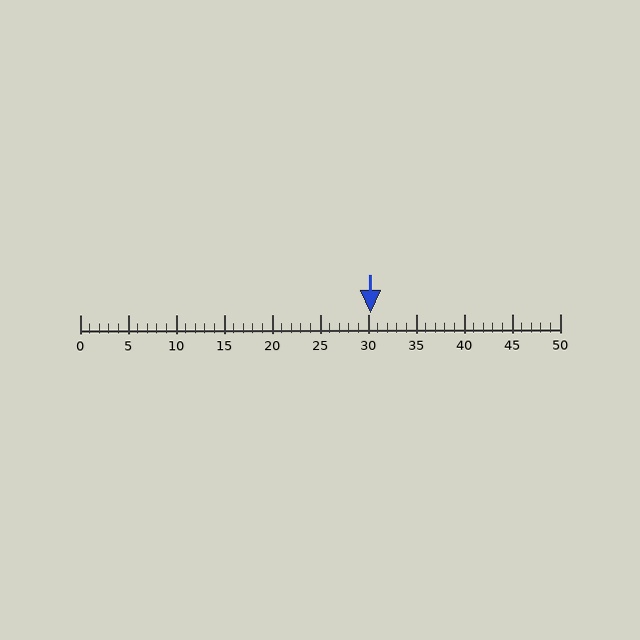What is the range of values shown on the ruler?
The ruler shows values from 0 to 50.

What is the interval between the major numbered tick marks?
The major tick marks are spaced 5 units apart.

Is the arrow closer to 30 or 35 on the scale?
The arrow is closer to 30.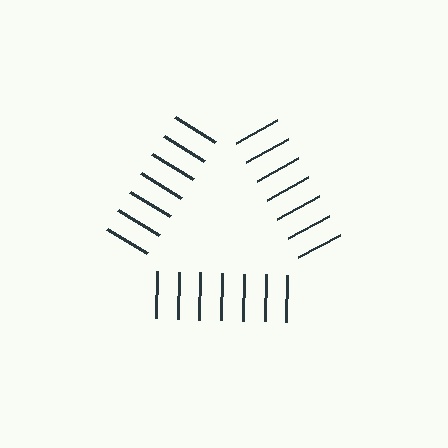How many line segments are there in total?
21 — 7 along each of the 3 edges.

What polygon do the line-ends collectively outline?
An illusory triangle — the line segments terminate on its edges but no continuous stroke is drawn.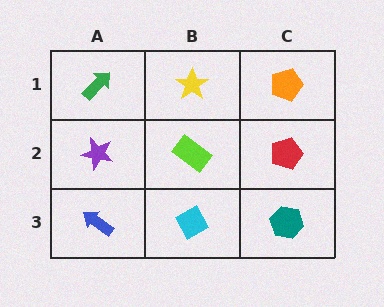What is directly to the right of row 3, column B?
A teal hexagon.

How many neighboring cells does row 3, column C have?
2.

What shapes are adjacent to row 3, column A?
A purple star (row 2, column A), a cyan diamond (row 3, column B).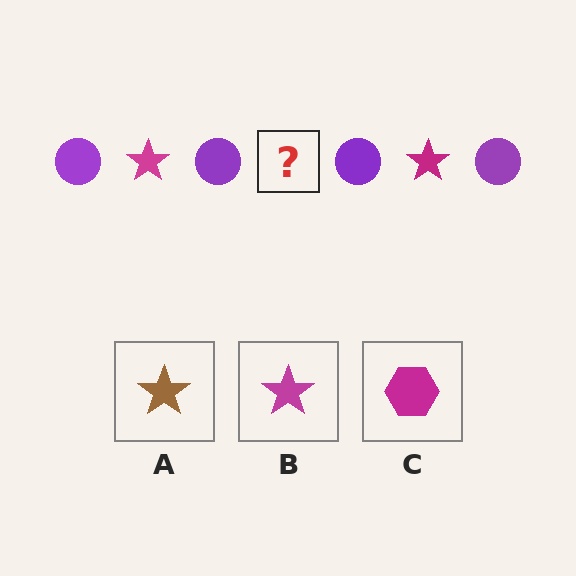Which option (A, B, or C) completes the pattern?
B.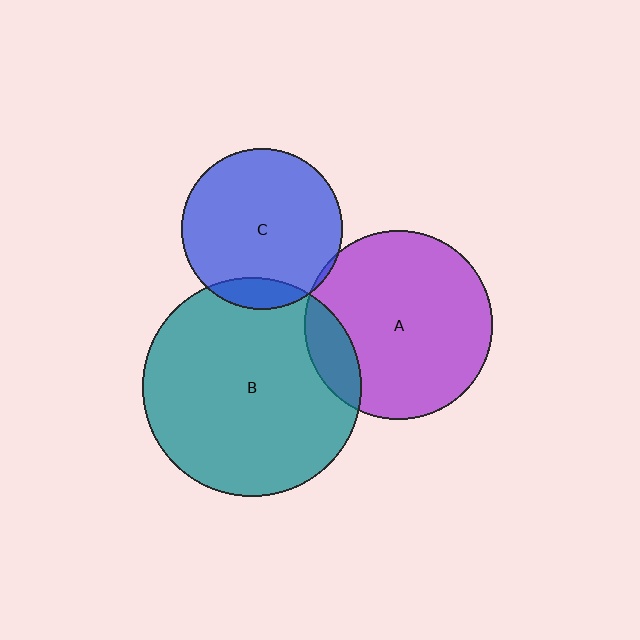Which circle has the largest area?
Circle B (teal).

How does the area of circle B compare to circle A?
Approximately 1.4 times.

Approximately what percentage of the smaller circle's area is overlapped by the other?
Approximately 15%.